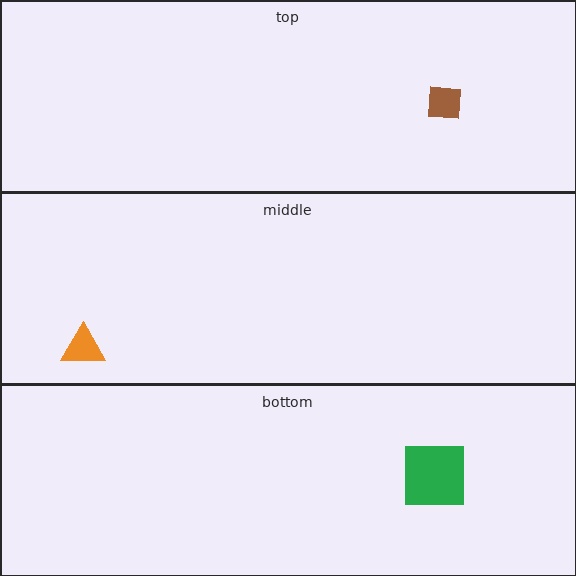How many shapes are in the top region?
1.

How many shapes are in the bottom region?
1.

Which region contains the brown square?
The top region.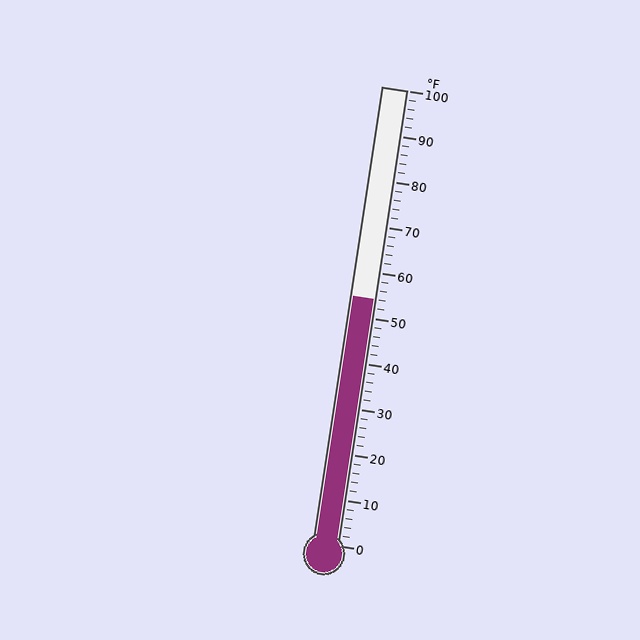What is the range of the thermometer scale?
The thermometer scale ranges from 0°F to 100°F.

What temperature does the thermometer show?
The thermometer shows approximately 54°F.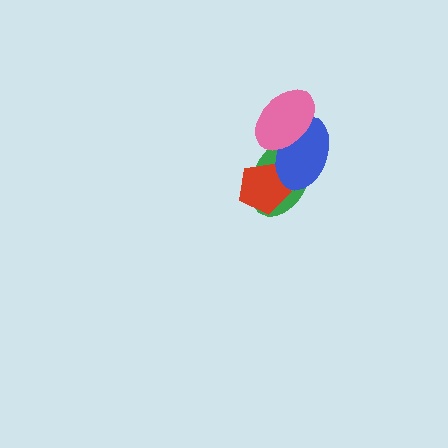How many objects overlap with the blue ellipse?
3 objects overlap with the blue ellipse.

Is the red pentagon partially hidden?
Yes, it is partially covered by another shape.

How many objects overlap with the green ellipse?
3 objects overlap with the green ellipse.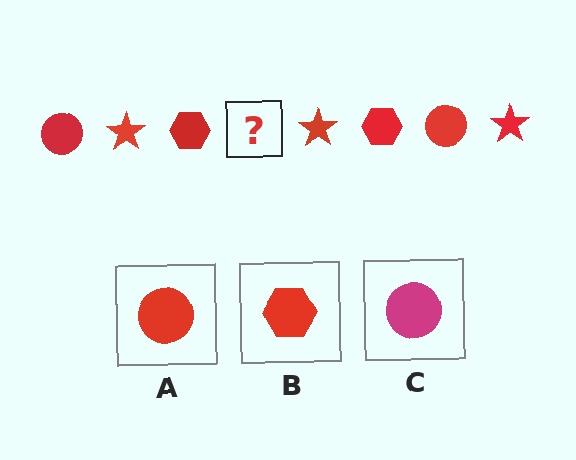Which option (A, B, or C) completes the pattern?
A.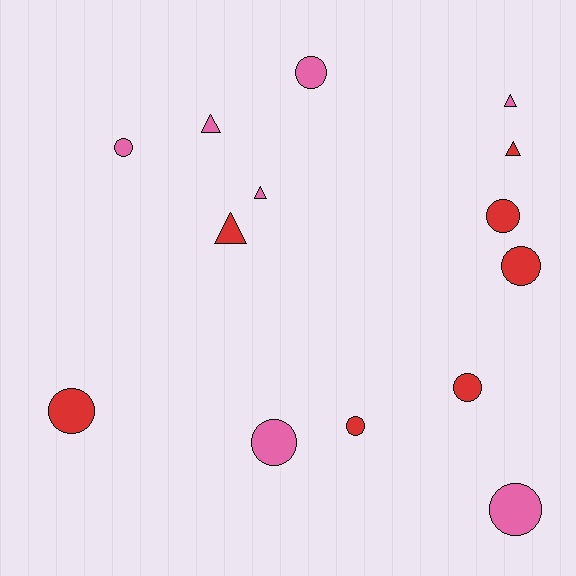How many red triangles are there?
There are 2 red triangles.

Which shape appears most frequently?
Circle, with 9 objects.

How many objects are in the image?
There are 14 objects.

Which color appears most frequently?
Red, with 7 objects.